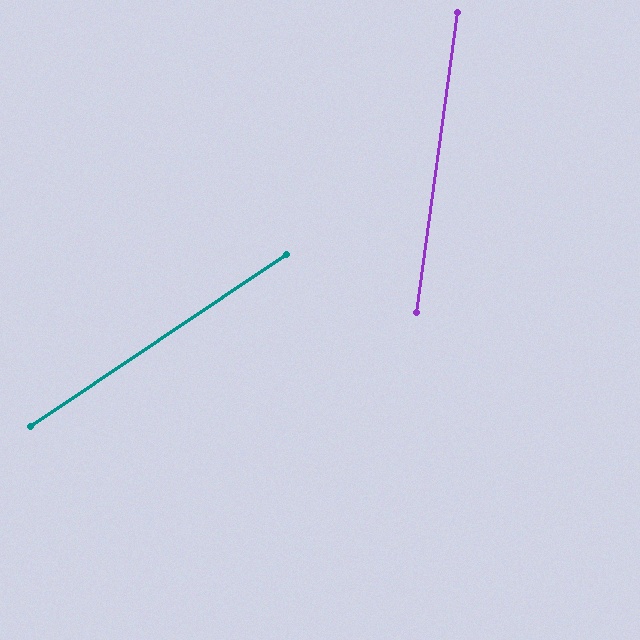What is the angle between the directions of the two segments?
Approximately 48 degrees.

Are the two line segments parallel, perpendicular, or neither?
Neither parallel nor perpendicular — they differ by about 48°.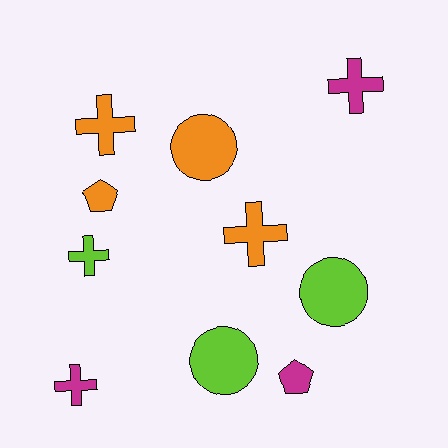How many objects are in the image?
There are 10 objects.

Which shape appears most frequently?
Cross, with 5 objects.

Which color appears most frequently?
Orange, with 4 objects.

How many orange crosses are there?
There are 2 orange crosses.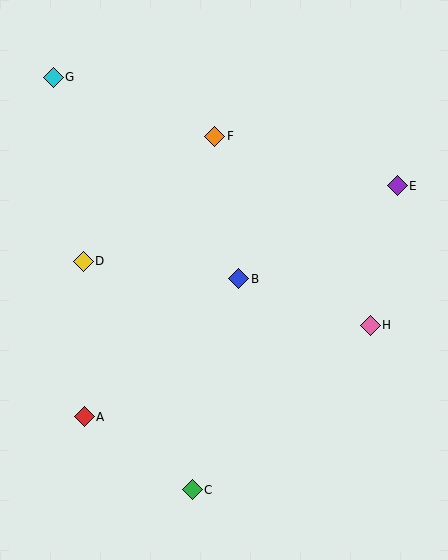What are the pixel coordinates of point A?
Point A is at (84, 417).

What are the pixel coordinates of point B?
Point B is at (239, 279).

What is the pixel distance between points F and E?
The distance between F and E is 189 pixels.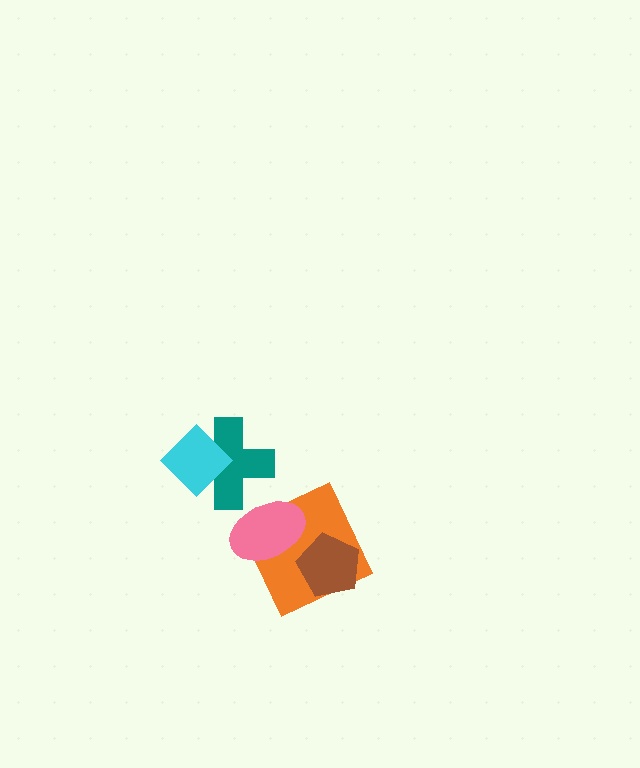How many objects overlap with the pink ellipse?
1 object overlaps with the pink ellipse.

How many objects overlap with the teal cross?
1 object overlaps with the teal cross.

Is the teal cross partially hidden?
Yes, it is partially covered by another shape.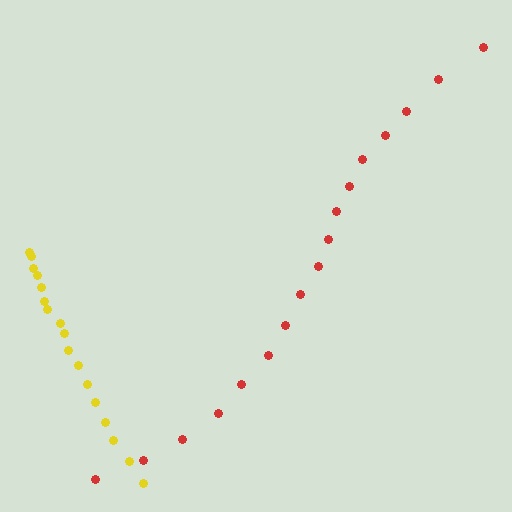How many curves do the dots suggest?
There are 2 distinct paths.